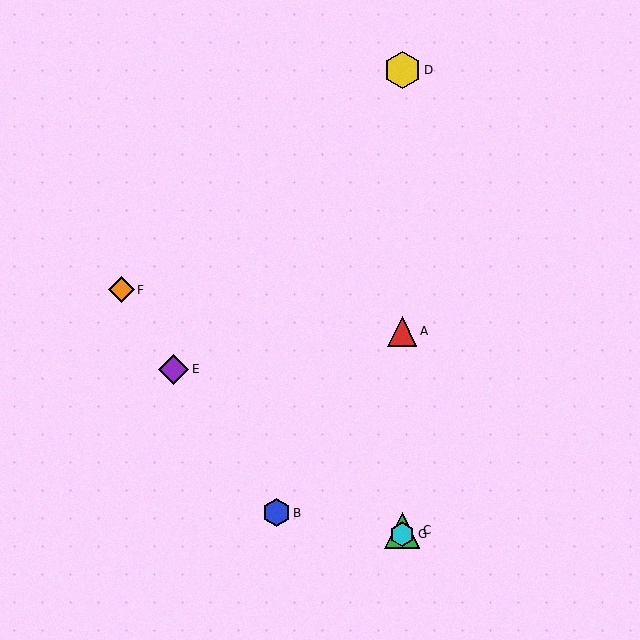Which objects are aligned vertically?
Objects A, C, D, G are aligned vertically.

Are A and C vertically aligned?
Yes, both are at x≈402.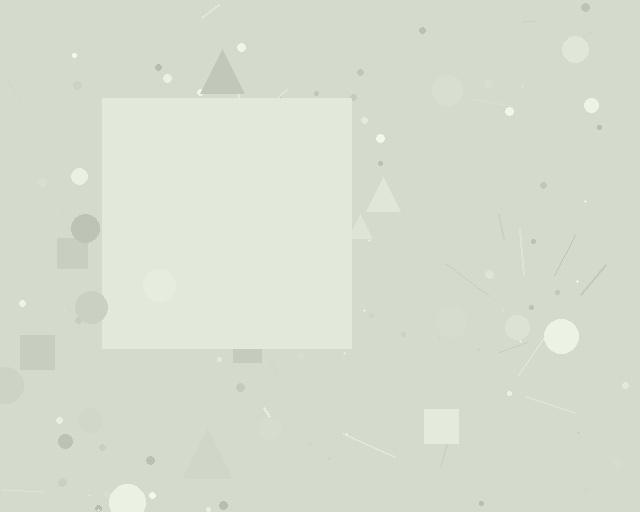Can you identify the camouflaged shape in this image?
The camouflaged shape is a square.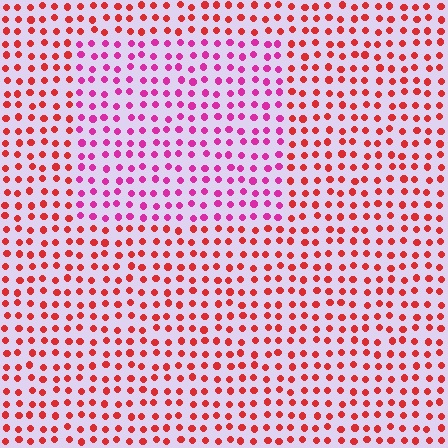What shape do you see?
I see a rectangle.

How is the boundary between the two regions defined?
The boundary is defined purely by a slight shift in hue (about 40 degrees). Spacing, size, and orientation are identical on both sides.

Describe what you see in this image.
The image is filled with small red elements in a uniform arrangement. A rectangle-shaped region is visible where the elements are tinted to a slightly different hue, forming a subtle color boundary.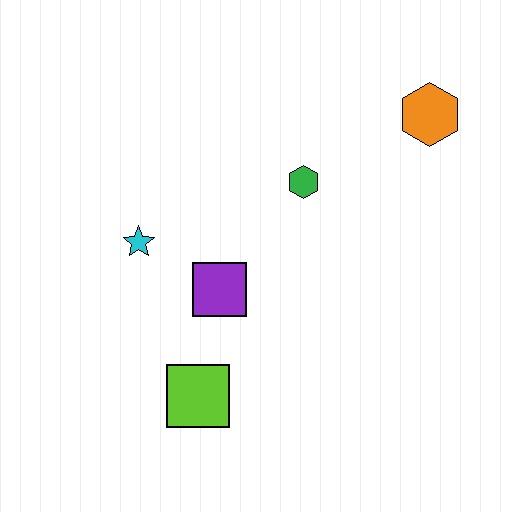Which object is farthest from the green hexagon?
The lime square is farthest from the green hexagon.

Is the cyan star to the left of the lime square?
Yes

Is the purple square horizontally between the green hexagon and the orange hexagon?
No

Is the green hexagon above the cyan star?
Yes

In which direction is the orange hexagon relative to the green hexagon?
The orange hexagon is to the right of the green hexagon.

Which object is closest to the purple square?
The cyan star is closest to the purple square.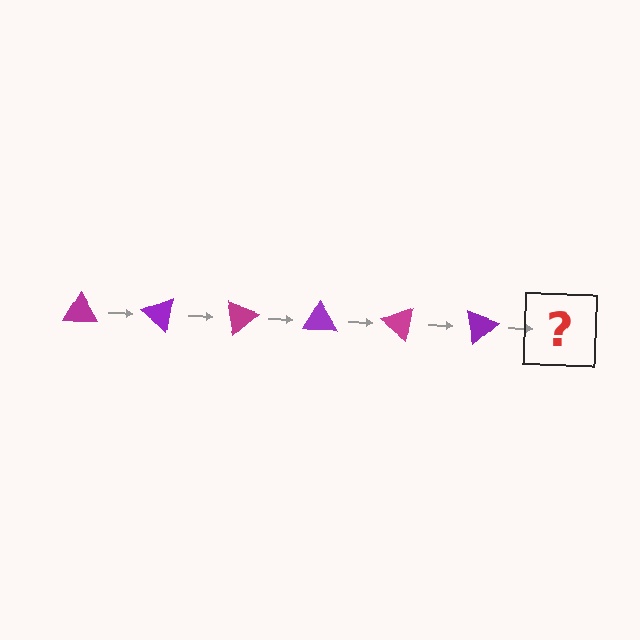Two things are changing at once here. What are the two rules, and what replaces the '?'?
The two rules are that it rotates 40 degrees each step and the color cycles through magenta and purple. The '?' should be a magenta triangle, rotated 240 degrees from the start.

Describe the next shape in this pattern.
It should be a magenta triangle, rotated 240 degrees from the start.